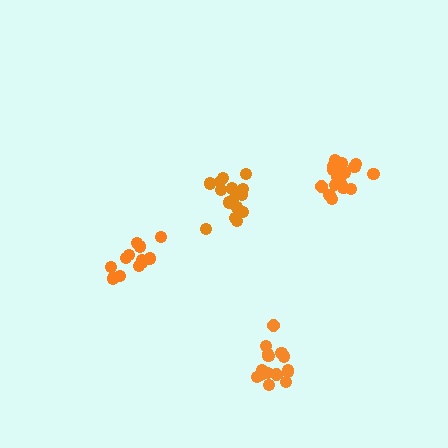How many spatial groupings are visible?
There are 4 spatial groupings.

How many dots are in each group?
Group 1: 17 dots, Group 2: 12 dots, Group 3: 16 dots, Group 4: 15 dots (60 total).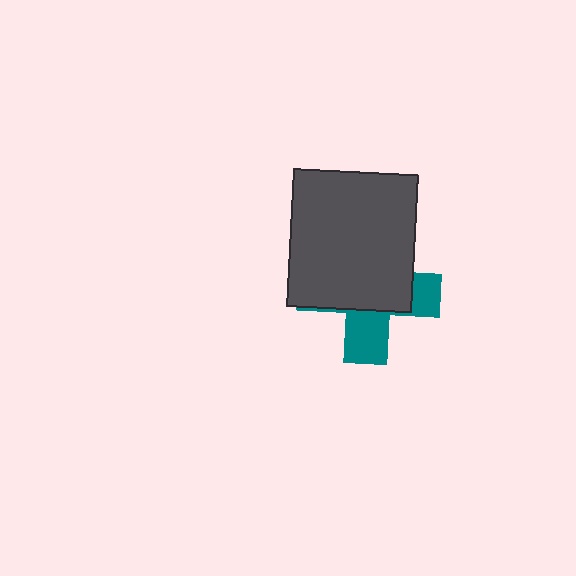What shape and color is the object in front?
The object in front is a dark gray rectangle.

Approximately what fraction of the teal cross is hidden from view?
Roughly 66% of the teal cross is hidden behind the dark gray rectangle.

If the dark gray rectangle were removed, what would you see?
You would see the complete teal cross.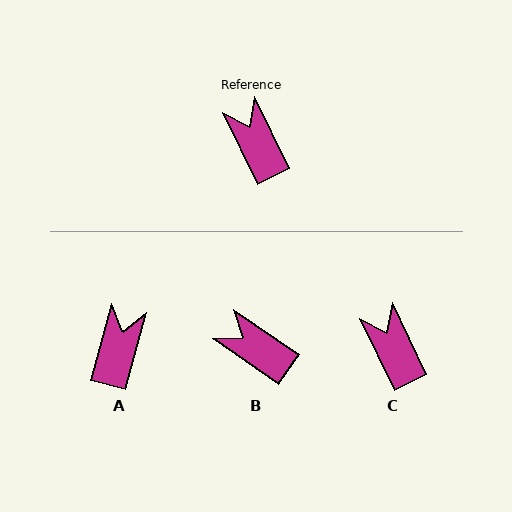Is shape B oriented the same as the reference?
No, it is off by about 30 degrees.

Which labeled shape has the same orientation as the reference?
C.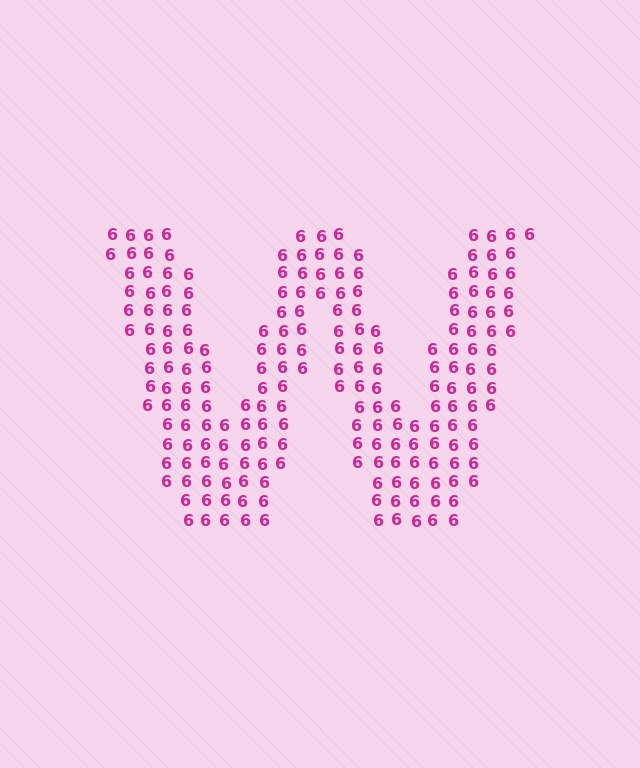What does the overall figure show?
The overall figure shows the letter W.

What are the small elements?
The small elements are digit 6's.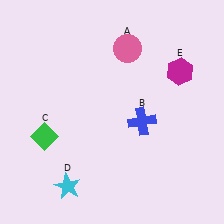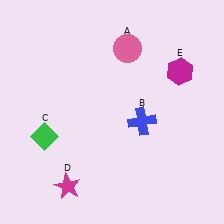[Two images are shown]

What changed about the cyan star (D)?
In Image 1, D is cyan. In Image 2, it changed to magenta.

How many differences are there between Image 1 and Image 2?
There is 1 difference between the two images.